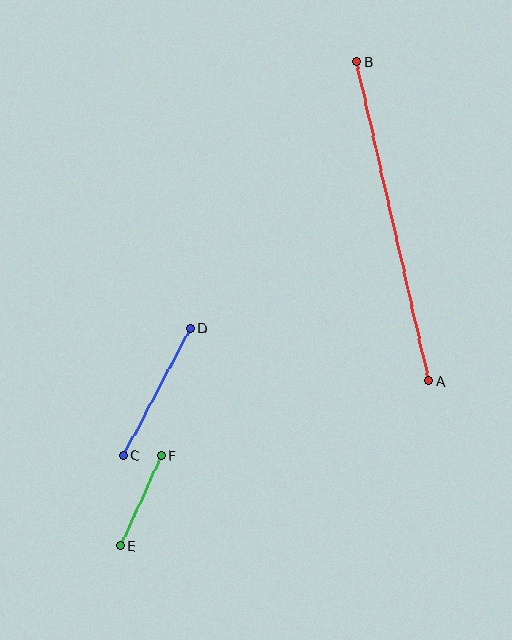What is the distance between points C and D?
The distance is approximately 143 pixels.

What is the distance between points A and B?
The distance is approximately 328 pixels.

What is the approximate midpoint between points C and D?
The midpoint is at approximately (157, 392) pixels.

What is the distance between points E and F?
The distance is approximately 99 pixels.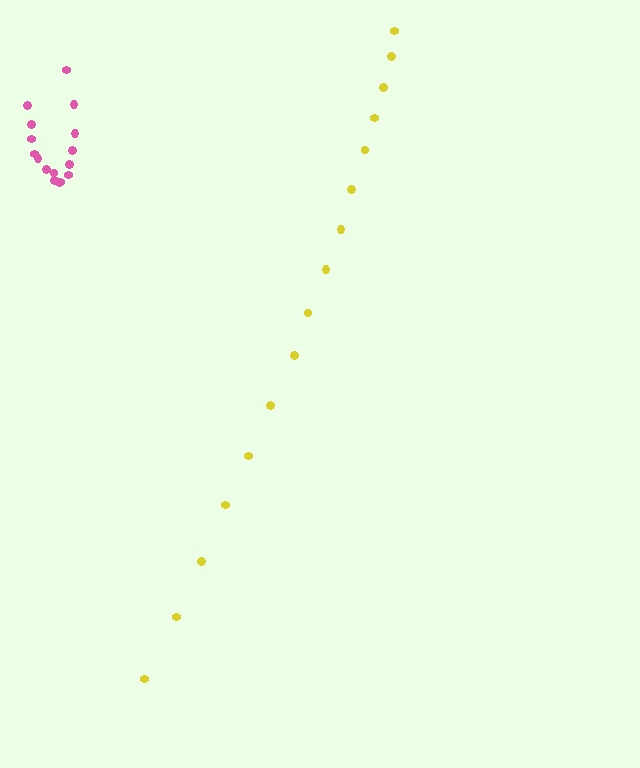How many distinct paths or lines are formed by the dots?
There are 2 distinct paths.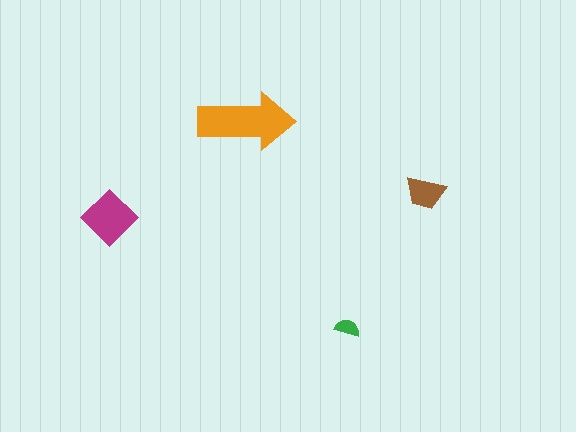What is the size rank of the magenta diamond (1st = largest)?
2nd.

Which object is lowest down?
The green semicircle is bottommost.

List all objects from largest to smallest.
The orange arrow, the magenta diamond, the brown trapezoid, the green semicircle.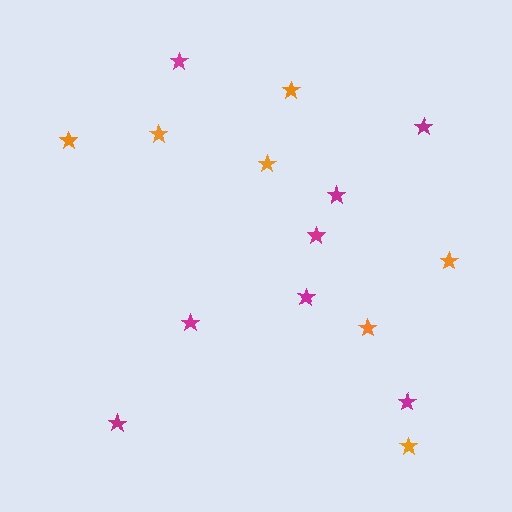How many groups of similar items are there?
There are 2 groups: one group of magenta stars (8) and one group of orange stars (7).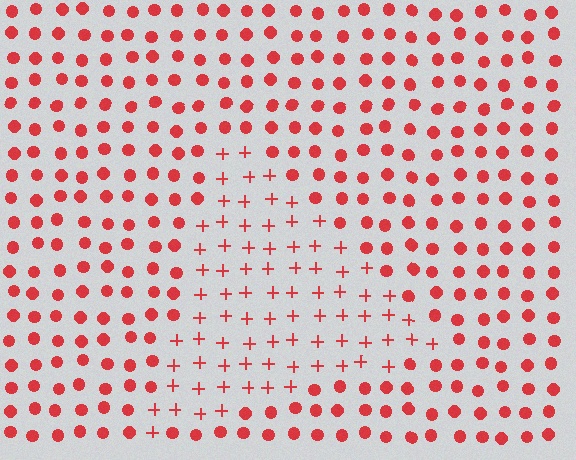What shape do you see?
I see a triangle.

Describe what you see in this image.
The image is filled with small red elements arranged in a uniform grid. A triangle-shaped region contains plus signs, while the surrounding area contains circles. The boundary is defined purely by the change in element shape.